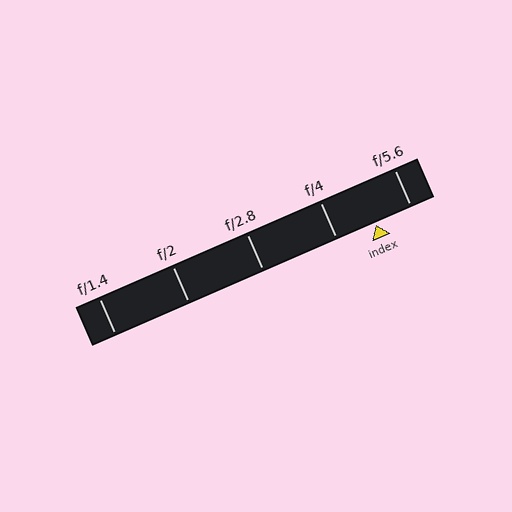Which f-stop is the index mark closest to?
The index mark is closest to f/5.6.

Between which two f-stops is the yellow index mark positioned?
The index mark is between f/4 and f/5.6.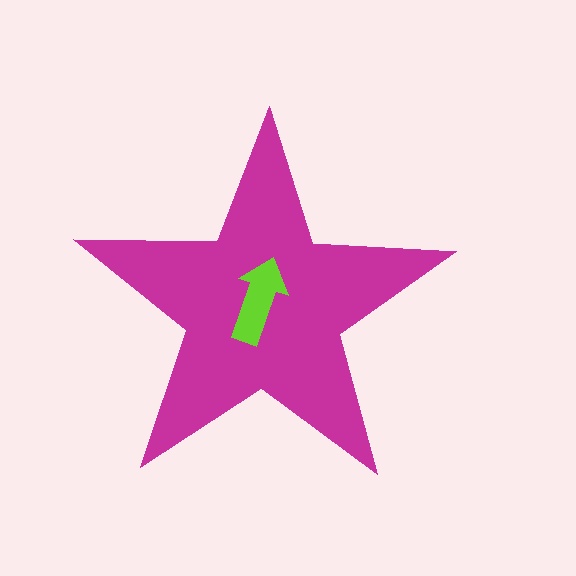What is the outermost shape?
The magenta star.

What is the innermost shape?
The lime arrow.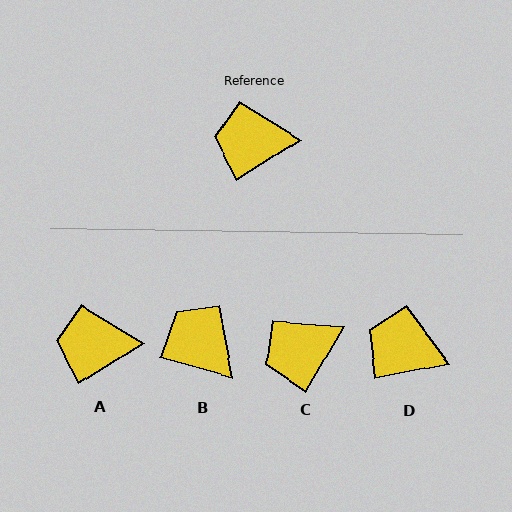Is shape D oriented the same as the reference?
No, it is off by about 22 degrees.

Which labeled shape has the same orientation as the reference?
A.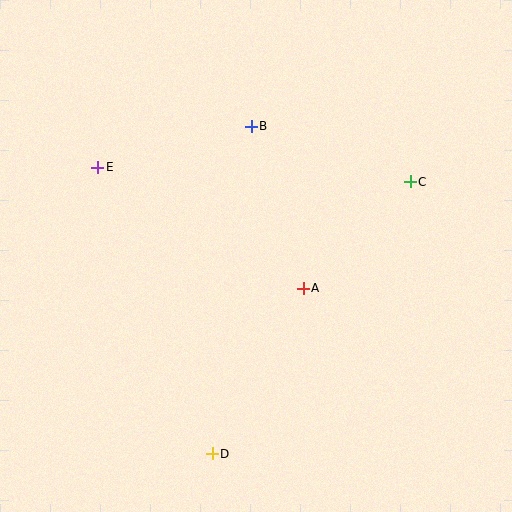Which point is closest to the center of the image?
Point A at (303, 288) is closest to the center.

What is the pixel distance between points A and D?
The distance between A and D is 189 pixels.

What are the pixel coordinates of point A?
Point A is at (303, 288).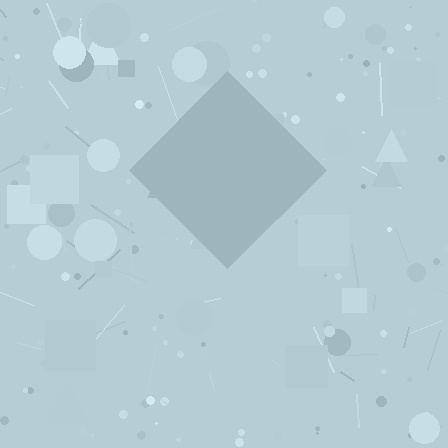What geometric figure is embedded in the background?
A diamond is embedded in the background.